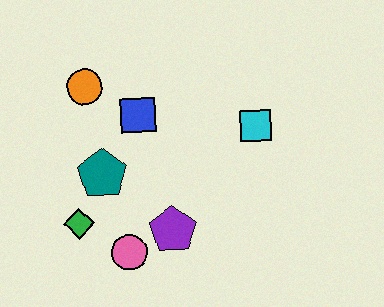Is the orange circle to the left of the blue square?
Yes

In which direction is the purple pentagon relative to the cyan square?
The purple pentagon is below the cyan square.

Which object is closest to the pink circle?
The purple pentagon is closest to the pink circle.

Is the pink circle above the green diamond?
No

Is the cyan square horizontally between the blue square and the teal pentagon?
No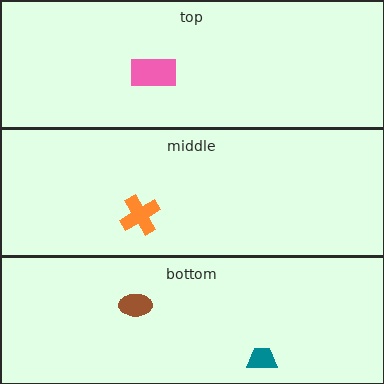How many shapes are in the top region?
1.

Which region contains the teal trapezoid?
The bottom region.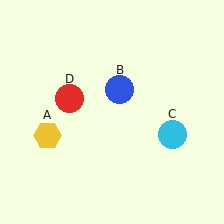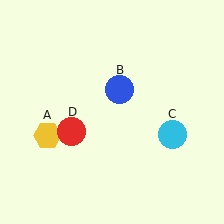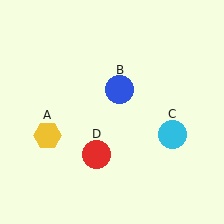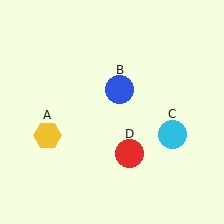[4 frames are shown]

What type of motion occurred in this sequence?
The red circle (object D) rotated counterclockwise around the center of the scene.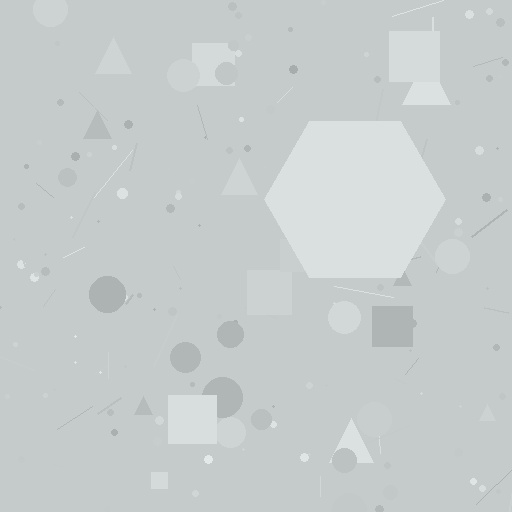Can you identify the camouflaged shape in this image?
The camouflaged shape is a hexagon.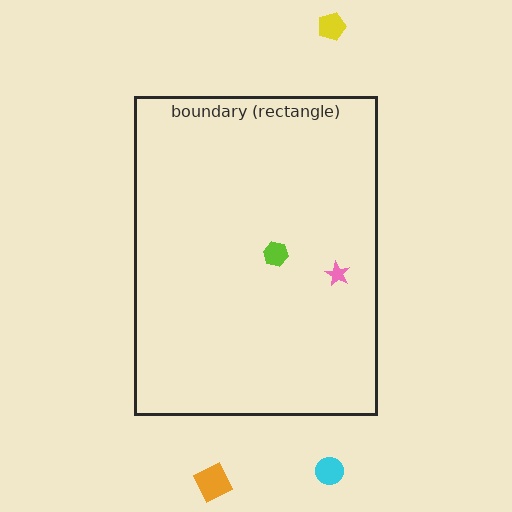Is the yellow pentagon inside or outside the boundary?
Outside.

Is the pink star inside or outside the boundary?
Inside.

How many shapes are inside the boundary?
2 inside, 3 outside.